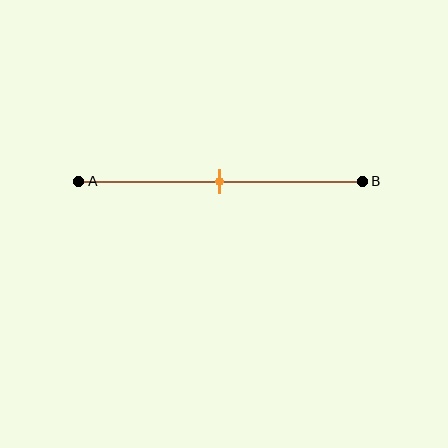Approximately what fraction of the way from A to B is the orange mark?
The orange mark is approximately 50% of the way from A to B.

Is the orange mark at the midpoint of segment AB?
Yes, the mark is approximately at the midpoint.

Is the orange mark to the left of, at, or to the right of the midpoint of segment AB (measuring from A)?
The orange mark is approximately at the midpoint of segment AB.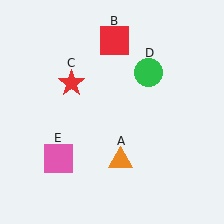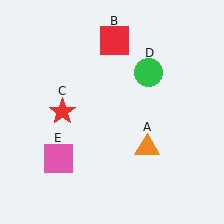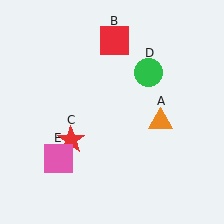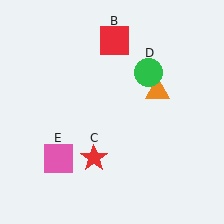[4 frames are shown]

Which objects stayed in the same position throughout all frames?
Red square (object B) and green circle (object D) and pink square (object E) remained stationary.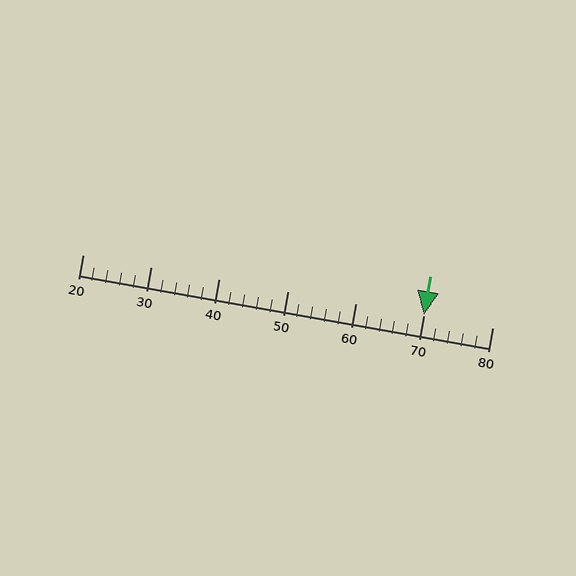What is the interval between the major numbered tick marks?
The major tick marks are spaced 10 units apart.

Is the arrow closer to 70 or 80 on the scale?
The arrow is closer to 70.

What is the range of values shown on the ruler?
The ruler shows values from 20 to 80.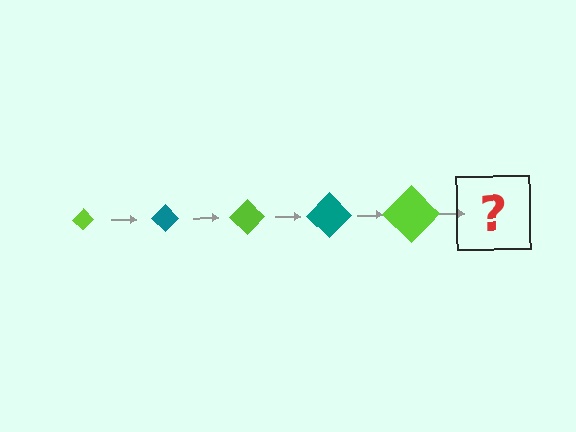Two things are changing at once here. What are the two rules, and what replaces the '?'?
The two rules are that the diamond grows larger each step and the color cycles through lime and teal. The '?' should be a teal diamond, larger than the previous one.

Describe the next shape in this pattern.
It should be a teal diamond, larger than the previous one.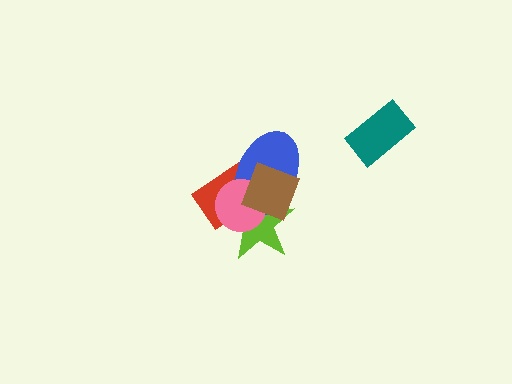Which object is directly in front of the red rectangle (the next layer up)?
The blue ellipse is directly in front of the red rectangle.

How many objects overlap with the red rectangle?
4 objects overlap with the red rectangle.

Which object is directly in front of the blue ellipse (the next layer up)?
The pink circle is directly in front of the blue ellipse.